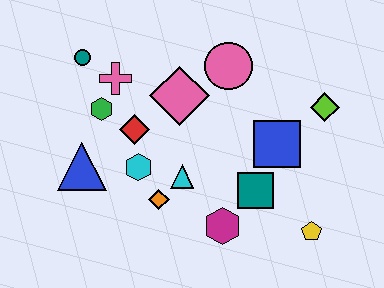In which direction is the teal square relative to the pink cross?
The teal square is to the right of the pink cross.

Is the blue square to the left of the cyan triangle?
No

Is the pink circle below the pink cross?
No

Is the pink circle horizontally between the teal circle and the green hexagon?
No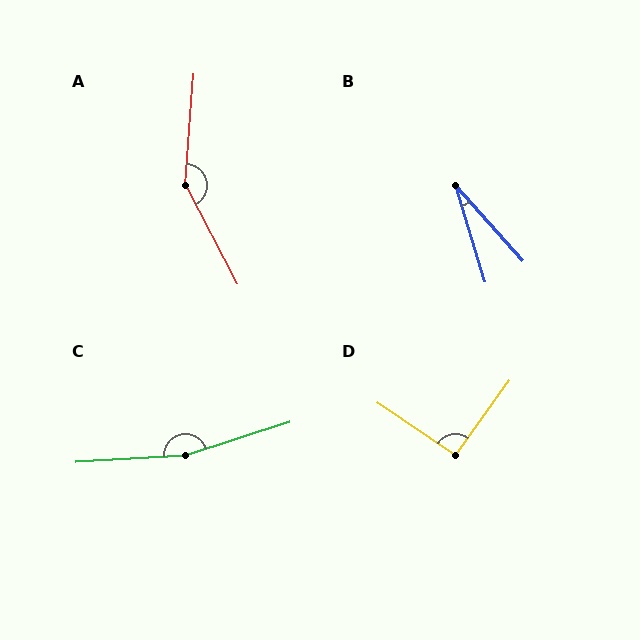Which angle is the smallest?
B, at approximately 25 degrees.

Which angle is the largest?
C, at approximately 166 degrees.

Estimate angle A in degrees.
Approximately 148 degrees.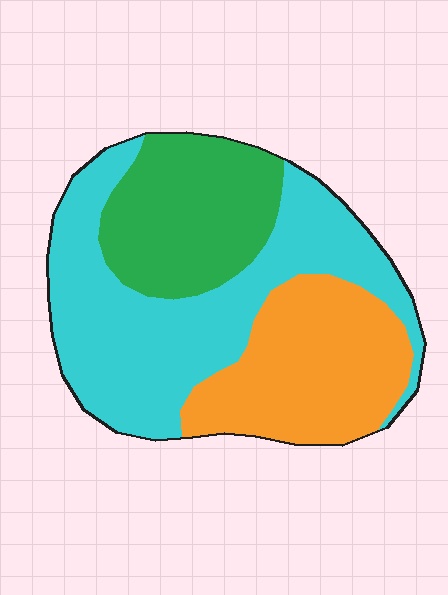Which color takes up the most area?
Cyan, at roughly 45%.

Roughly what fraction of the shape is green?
Green covers around 25% of the shape.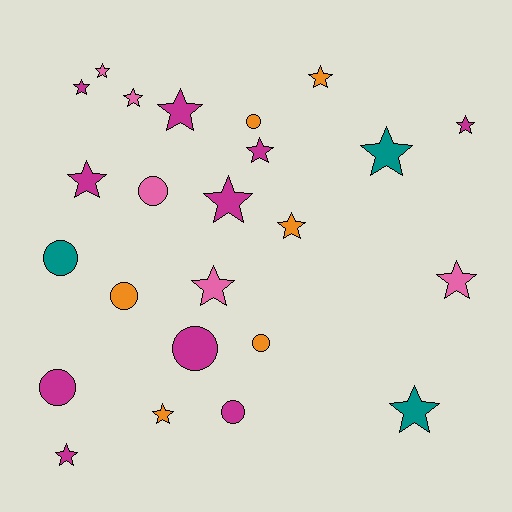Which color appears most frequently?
Magenta, with 10 objects.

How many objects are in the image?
There are 24 objects.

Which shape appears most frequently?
Star, with 16 objects.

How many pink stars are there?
There are 4 pink stars.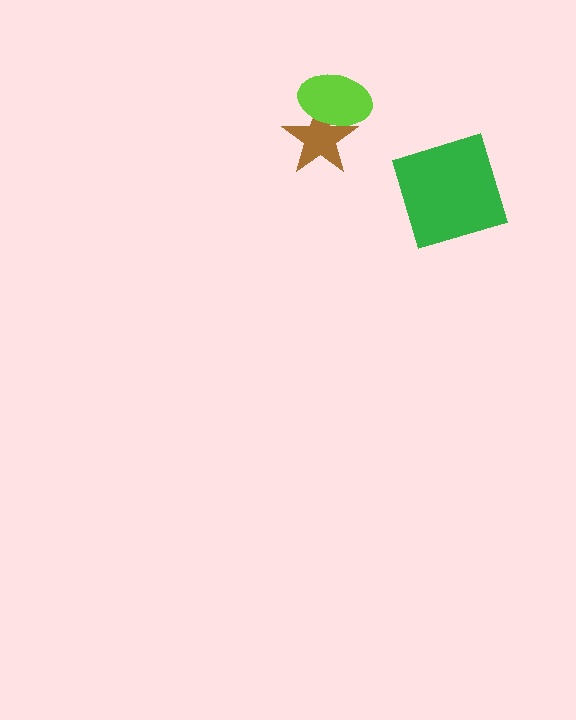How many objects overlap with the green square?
0 objects overlap with the green square.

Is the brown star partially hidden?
Yes, it is partially covered by another shape.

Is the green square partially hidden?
No, no other shape covers it.